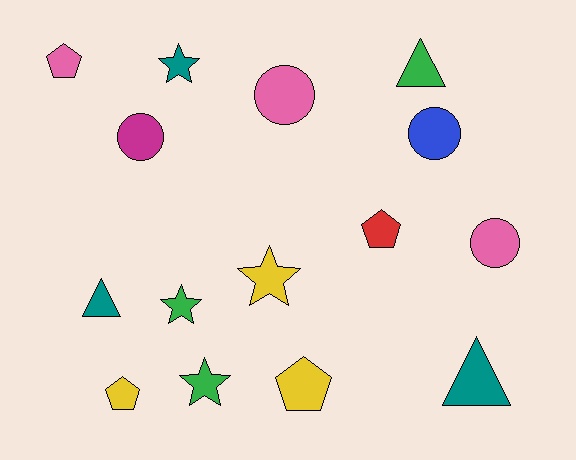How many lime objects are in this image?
There are no lime objects.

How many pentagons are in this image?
There are 4 pentagons.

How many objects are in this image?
There are 15 objects.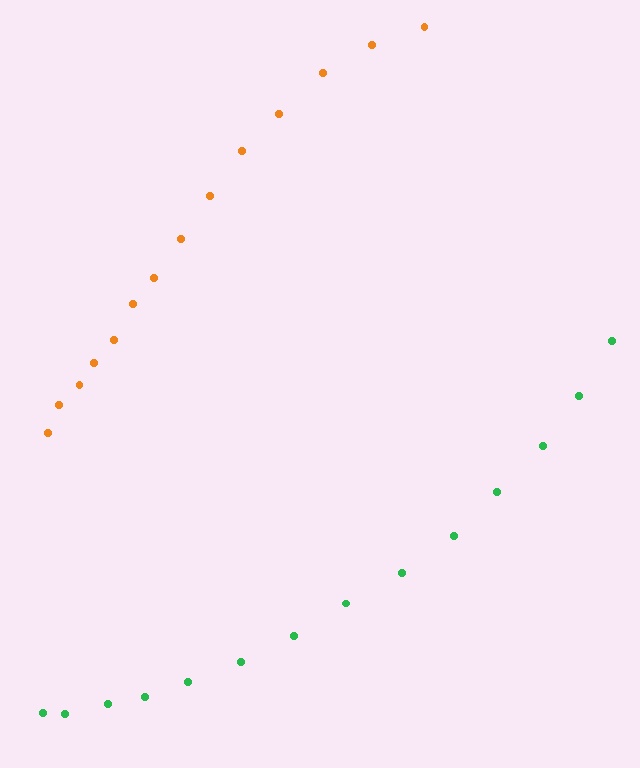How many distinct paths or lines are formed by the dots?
There are 2 distinct paths.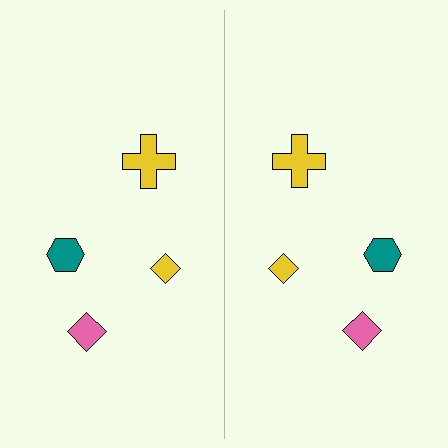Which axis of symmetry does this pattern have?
The pattern has a vertical axis of symmetry running through the center of the image.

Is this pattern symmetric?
Yes, this pattern has bilateral (reflection) symmetry.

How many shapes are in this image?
There are 8 shapes in this image.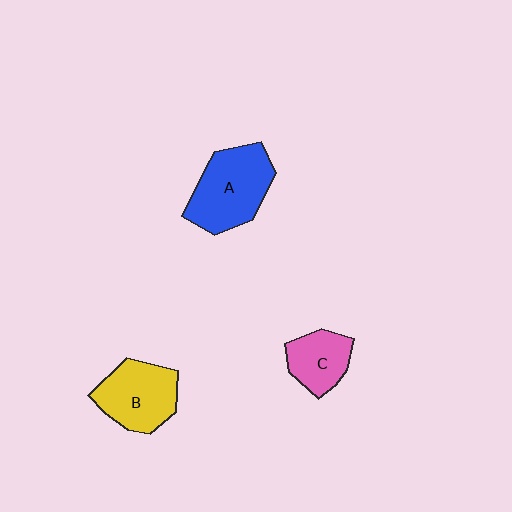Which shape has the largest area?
Shape A (blue).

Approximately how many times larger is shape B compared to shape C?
Approximately 1.4 times.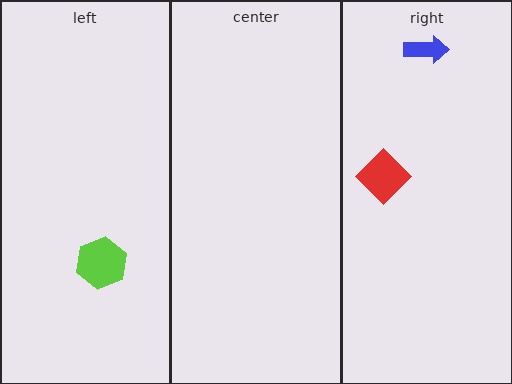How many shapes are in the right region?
2.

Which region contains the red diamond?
The right region.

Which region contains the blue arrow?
The right region.